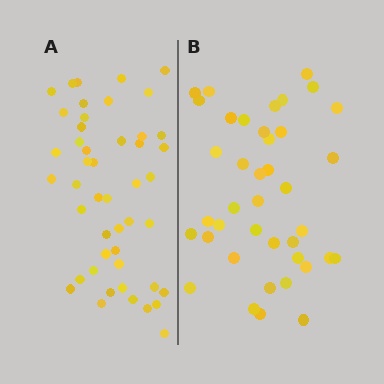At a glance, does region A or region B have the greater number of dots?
Region A (the left region) has more dots.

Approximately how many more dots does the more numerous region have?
Region A has roughly 8 or so more dots than region B.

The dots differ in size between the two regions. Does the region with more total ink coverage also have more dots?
No. Region B has more total ink coverage because its dots are larger, but region A actually contains more individual dots. Total area can be misleading — the number of items is what matters here.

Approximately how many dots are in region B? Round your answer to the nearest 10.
About 40 dots.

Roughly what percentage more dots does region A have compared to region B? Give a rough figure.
About 20% more.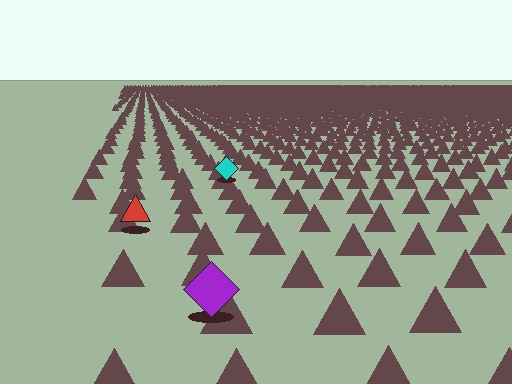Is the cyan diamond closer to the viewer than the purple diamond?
No. The purple diamond is closer — you can tell from the texture gradient: the ground texture is coarser near it.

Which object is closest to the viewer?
The purple diamond is closest. The texture marks near it are larger and more spread out.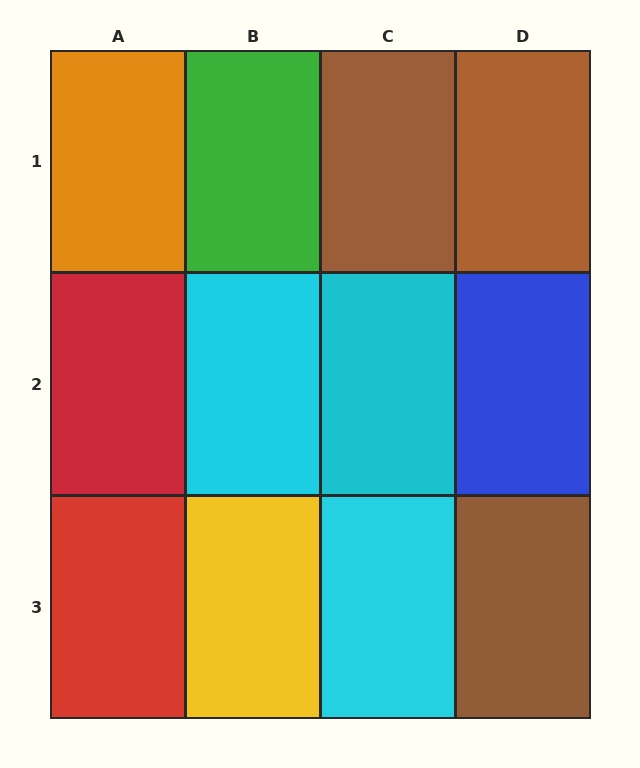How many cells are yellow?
1 cell is yellow.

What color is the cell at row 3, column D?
Brown.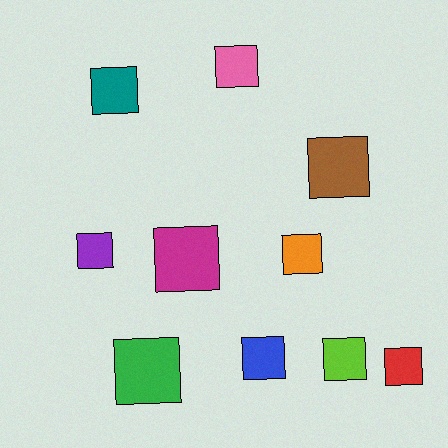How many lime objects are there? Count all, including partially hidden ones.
There is 1 lime object.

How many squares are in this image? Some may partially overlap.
There are 10 squares.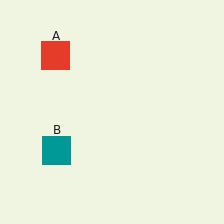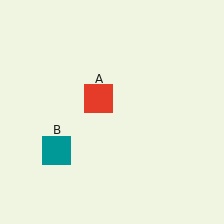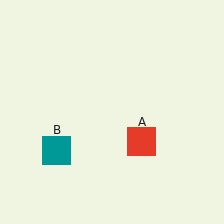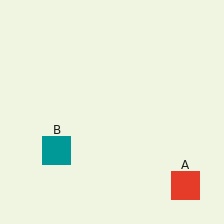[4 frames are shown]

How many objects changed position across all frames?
1 object changed position: red square (object A).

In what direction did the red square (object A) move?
The red square (object A) moved down and to the right.